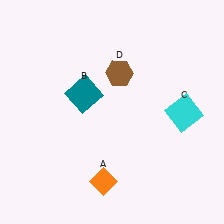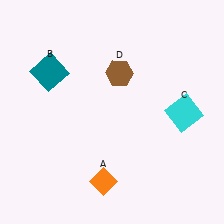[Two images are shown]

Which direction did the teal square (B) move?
The teal square (B) moved left.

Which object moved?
The teal square (B) moved left.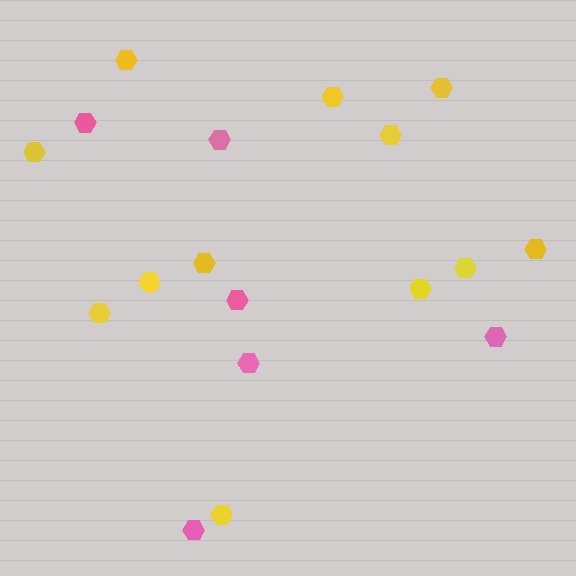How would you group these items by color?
There are 2 groups: one group of pink hexagons (6) and one group of yellow hexagons (12).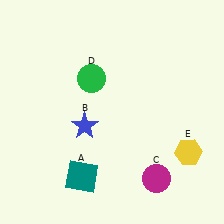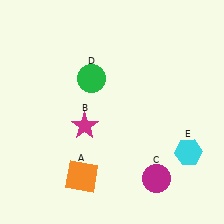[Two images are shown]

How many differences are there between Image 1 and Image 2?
There are 3 differences between the two images.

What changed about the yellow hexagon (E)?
In Image 1, E is yellow. In Image 2, it changed to cyan.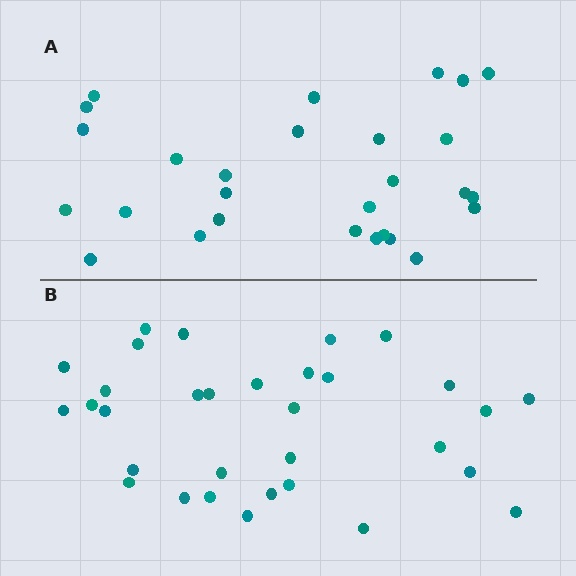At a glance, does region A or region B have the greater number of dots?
Region B (the bottom region) has more dots.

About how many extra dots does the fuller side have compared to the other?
Region B has about 4 more dots than region A.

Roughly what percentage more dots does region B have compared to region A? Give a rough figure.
About 15% more.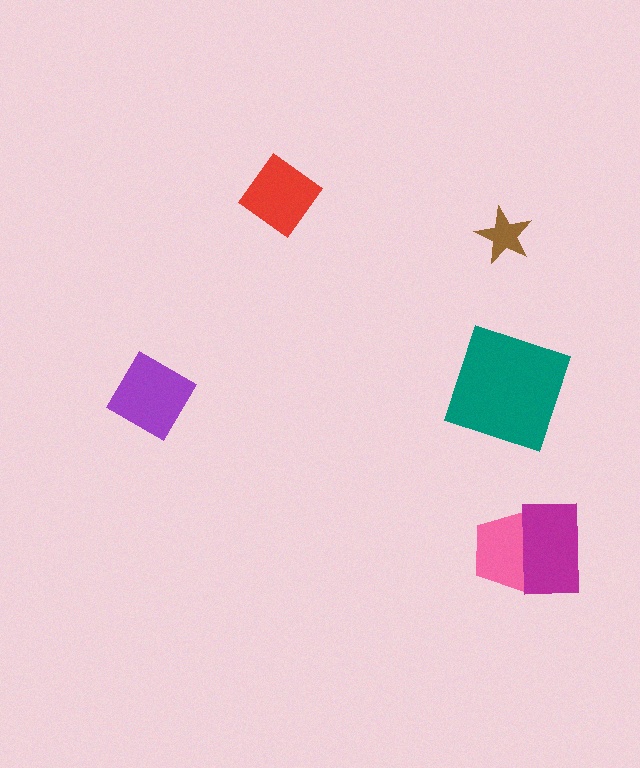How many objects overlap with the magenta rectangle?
1 object overlaps with the magenta rectangle.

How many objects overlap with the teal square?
0 objects overlap with the teal square.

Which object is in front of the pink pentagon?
The magenta rectangle is in front of the pink pentagon.